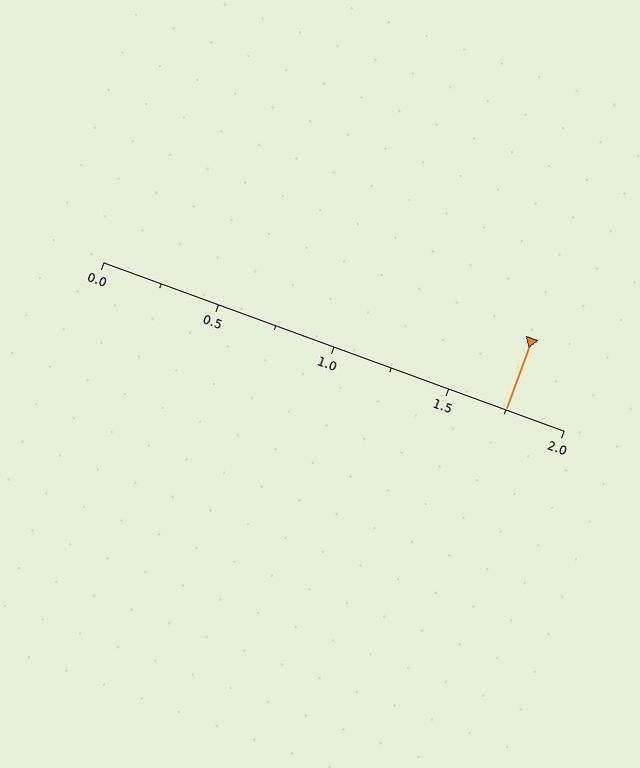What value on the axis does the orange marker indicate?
The marker indicates approximately 1.75.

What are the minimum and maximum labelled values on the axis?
The axis runs from 0.0 to 2.0.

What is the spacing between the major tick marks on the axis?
The major ticks are spaced 0.5 apart.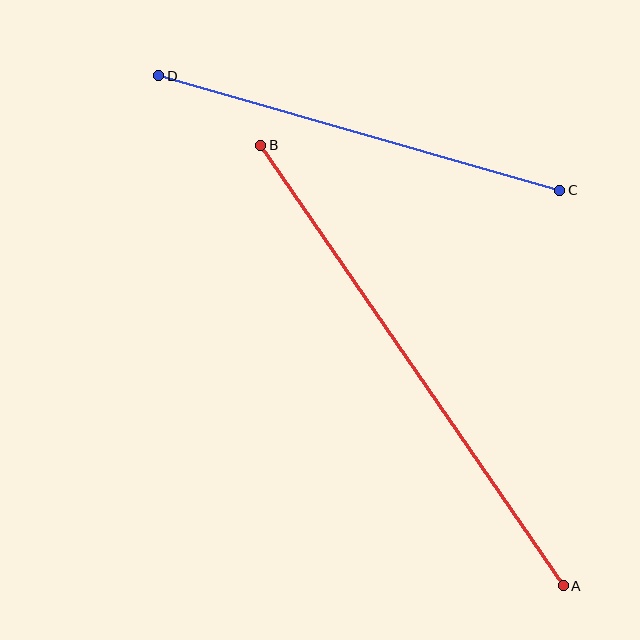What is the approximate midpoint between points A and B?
The midpoint is at approximately (412, 366) pixels.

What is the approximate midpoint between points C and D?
The midpoint is at approximately (359, 133) pixels.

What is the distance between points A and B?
The distance is approximately 534 pixels.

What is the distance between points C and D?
The distance is approximately 417 pixels.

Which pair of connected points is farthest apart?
Points A and B are farthest apart.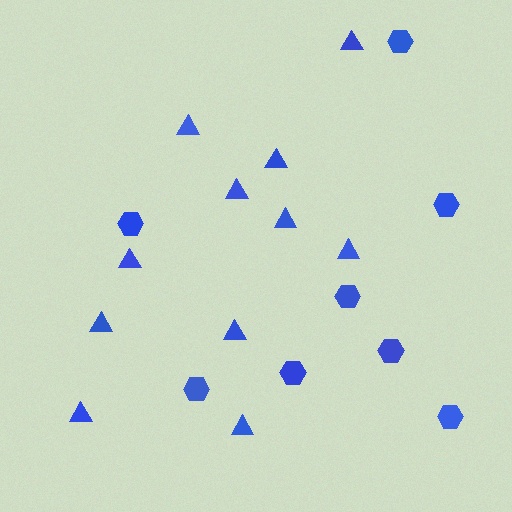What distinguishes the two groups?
There are 2 groups: one group of hexagons (8) and one group of triangles (11).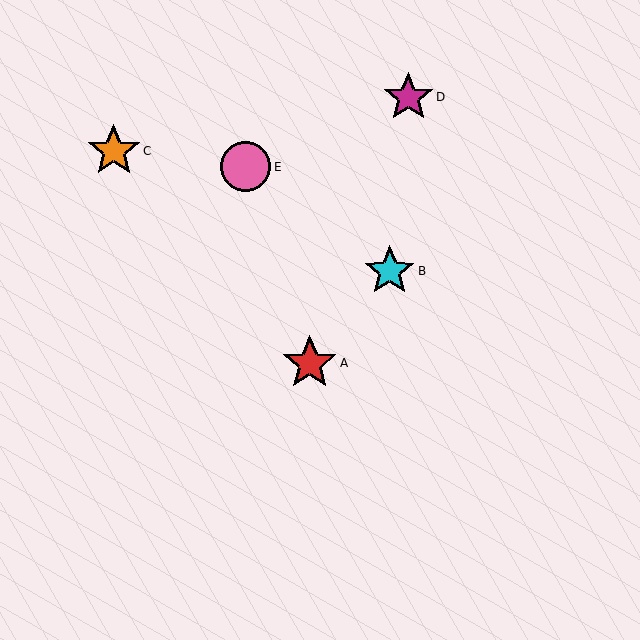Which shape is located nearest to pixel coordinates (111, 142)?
The orange star (labeled C) at (114, 151) is nearest to that location.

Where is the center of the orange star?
The center of the orange star is at (114, 151).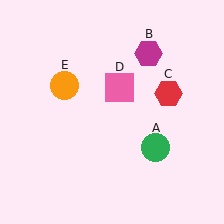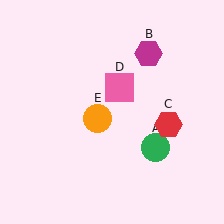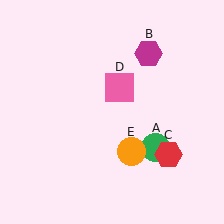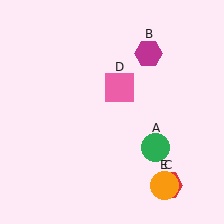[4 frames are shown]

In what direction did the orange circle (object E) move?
The orange circle (object E) moved down and to the right.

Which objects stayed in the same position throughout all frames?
Green circle (object A) and magenta hexagon (object B) and pink square (object D) remained stationary.